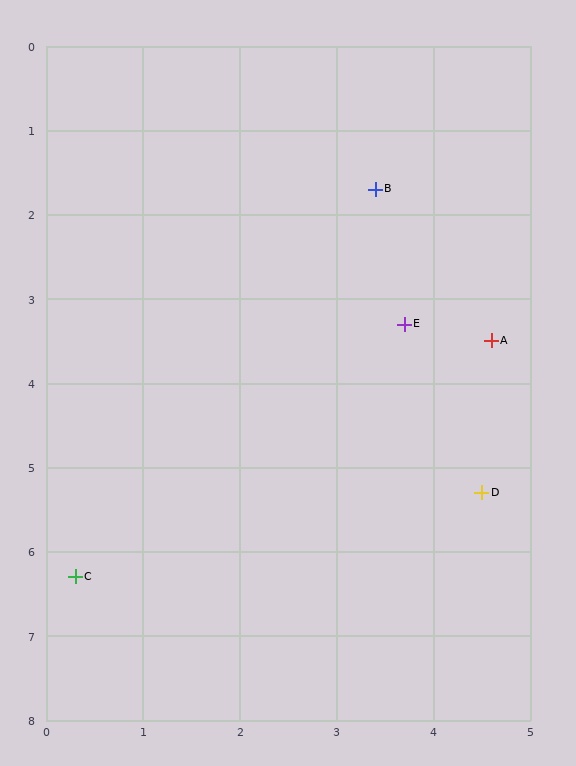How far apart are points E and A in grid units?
Points E and A are about 0.9 grid units apart.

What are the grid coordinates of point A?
Point A is at approximately (4.6, 3.5).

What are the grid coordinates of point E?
Point E is at approximately (3.7, 3.3).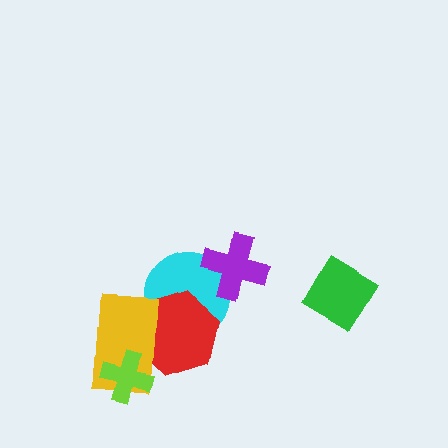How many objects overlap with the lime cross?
1 object overlaps with the lime cross.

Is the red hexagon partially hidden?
Yes, it is partially covered by another shape.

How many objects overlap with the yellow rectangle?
3 objects overlap with the yellow rectangle.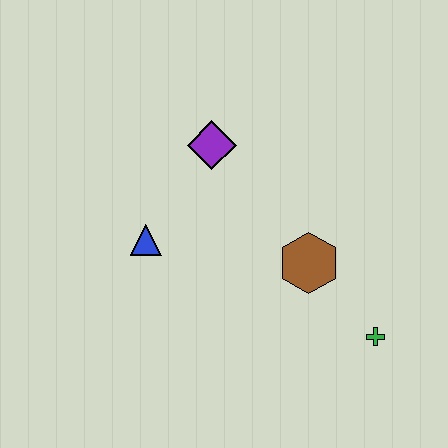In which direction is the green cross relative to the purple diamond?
The green cross is below the purple diamond.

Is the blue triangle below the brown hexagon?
No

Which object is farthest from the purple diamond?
The green cross is farthest from the purple diamond.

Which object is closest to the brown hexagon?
The green cross is closest to the brown hexagon.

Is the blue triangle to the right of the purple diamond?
No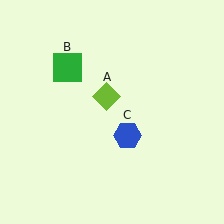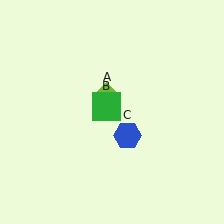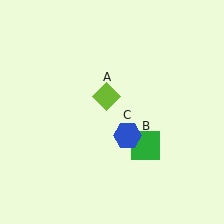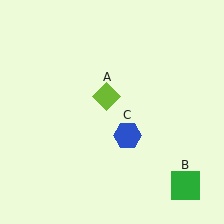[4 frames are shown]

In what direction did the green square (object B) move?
The green square (object B) moved down and to the right.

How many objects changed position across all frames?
1 object changed position: green square (object B).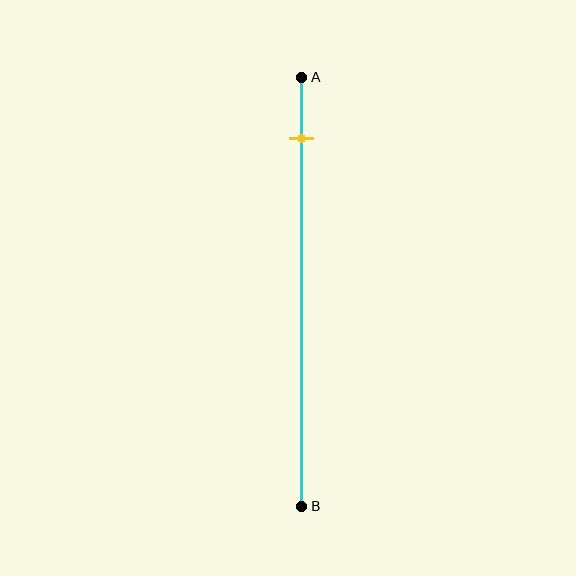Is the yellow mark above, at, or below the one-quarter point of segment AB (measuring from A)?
The yellow mark is above the one-quarter point of segment AB.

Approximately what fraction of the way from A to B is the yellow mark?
The yellow mark is approximately 15% of the way from A to B.